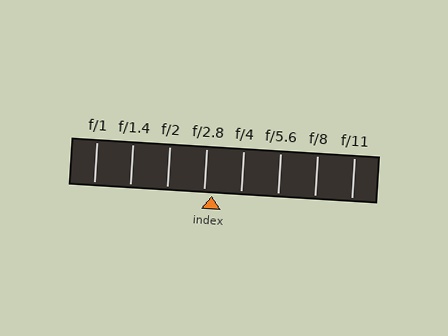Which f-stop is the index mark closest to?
The index mark is closest to f/2.8.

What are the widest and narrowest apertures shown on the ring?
The widest aperture shown is f/1 and the narrowest is f/11.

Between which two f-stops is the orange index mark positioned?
The index mark is between f/2.8 and f/4.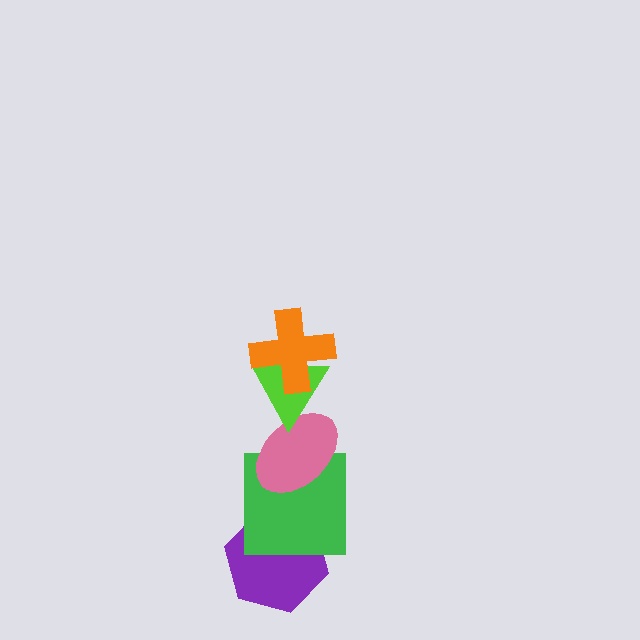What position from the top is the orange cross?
The orange cross is 1st from the top.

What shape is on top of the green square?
The pink ellipse is on top of the green square.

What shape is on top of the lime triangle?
The orange cross is on top of the lime triangle.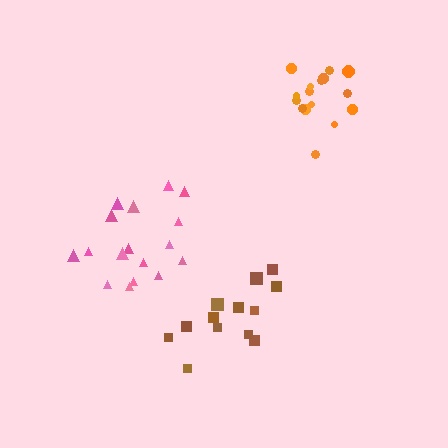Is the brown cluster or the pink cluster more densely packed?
Brown.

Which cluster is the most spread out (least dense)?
Pink.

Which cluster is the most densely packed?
Orange.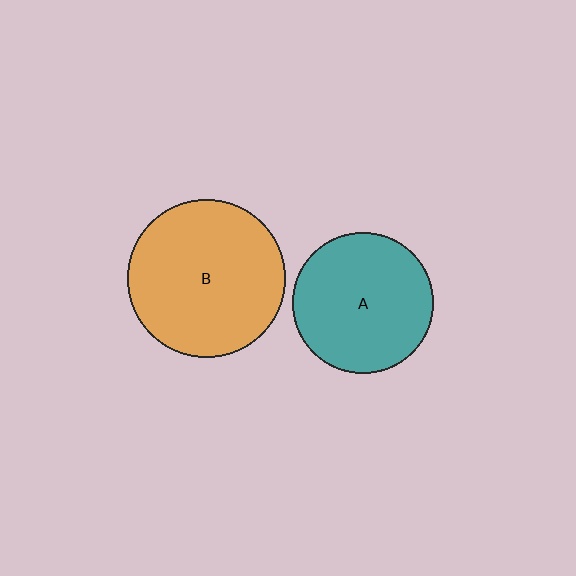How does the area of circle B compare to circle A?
Approximately 1.3 times.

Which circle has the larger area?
Circle B (orange).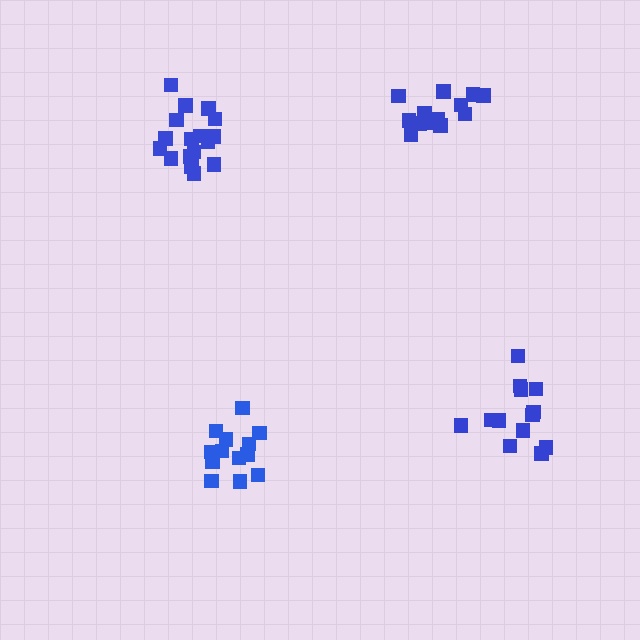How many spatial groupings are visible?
There are 4 spatial groupings.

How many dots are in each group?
Group 1: 13 dots, Group 2: 17 dots, Group 3: 13 dots, Group 4: 13 dots (56 total).